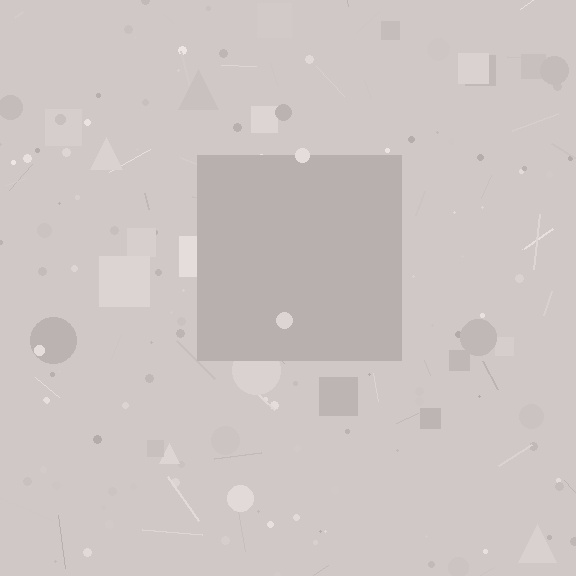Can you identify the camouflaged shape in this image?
The camouflaged shape is a square.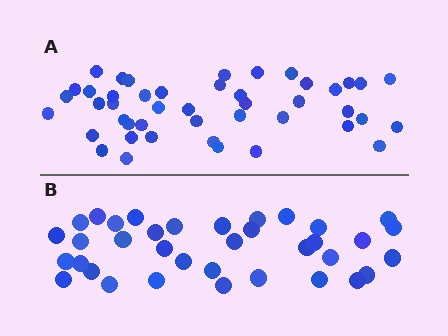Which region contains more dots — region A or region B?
Region A (the top region) has more dots.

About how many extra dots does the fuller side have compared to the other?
Region A has roughly 8 or so more dots than region B.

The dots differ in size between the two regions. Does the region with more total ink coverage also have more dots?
No. Region B has more total ink coverage because its dots are larger, but region A actually contains more individual dots. Total area can be misleading — the number of items is what matters here.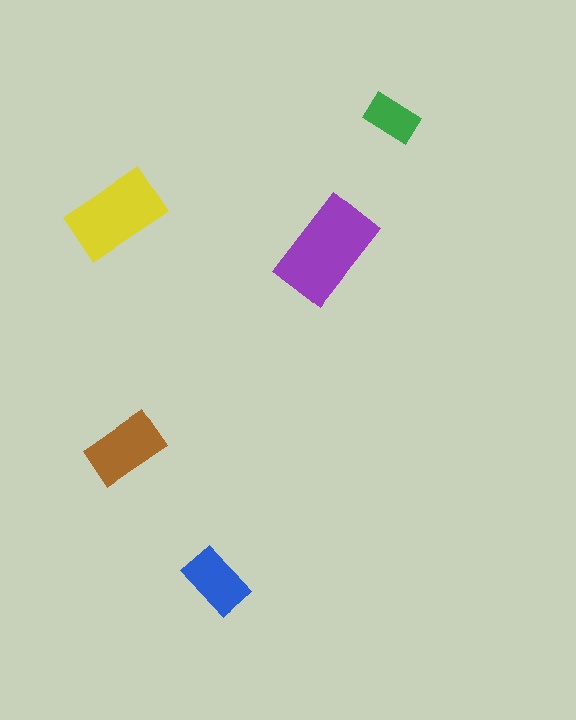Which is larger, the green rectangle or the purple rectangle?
The purple one.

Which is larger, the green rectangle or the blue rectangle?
The blue one.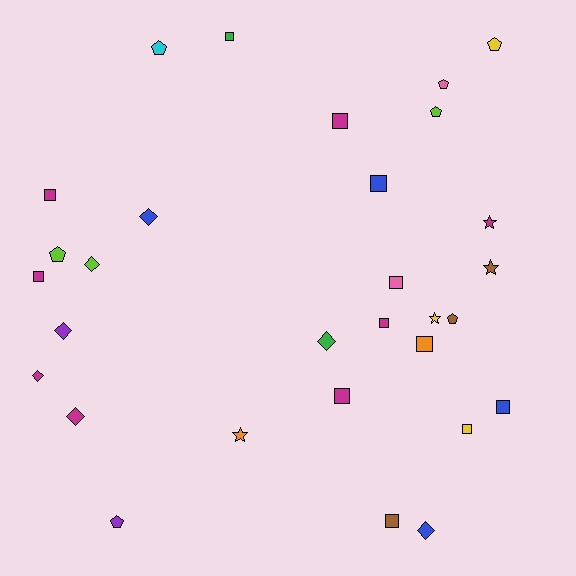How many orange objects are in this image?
There are 2 orange objects.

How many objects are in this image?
There are 30 objects.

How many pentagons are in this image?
There are 7 pentagons.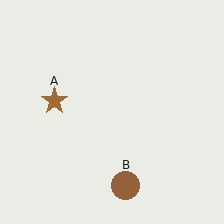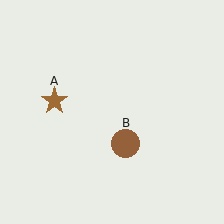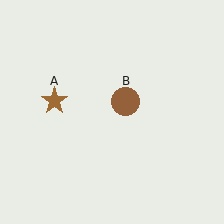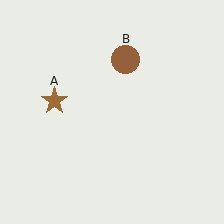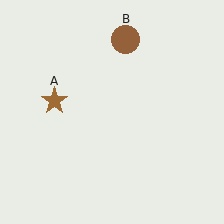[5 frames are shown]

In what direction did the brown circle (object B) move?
The brown circle (object B) moved up.